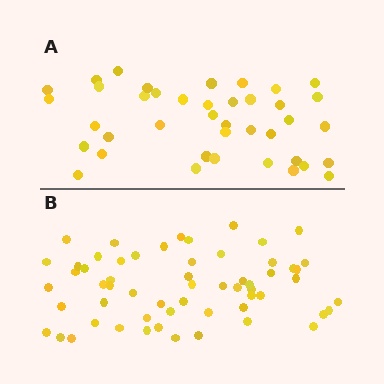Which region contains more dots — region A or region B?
Region B (the bottom region) has more dots.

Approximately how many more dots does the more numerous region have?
Region B has approximately 20 more dots than region A.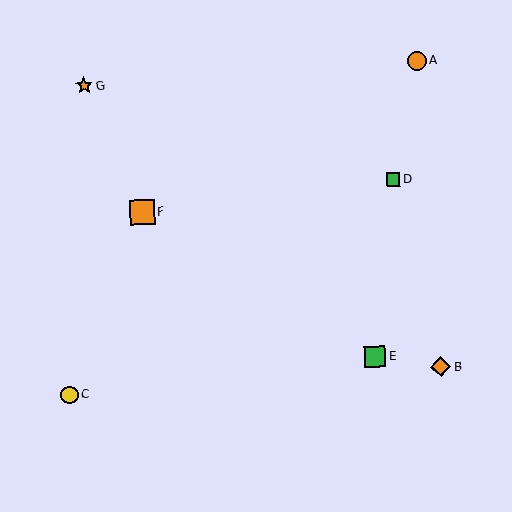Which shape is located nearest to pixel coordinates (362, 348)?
The green square (labeled E) at (375, 356) is nearest to that location.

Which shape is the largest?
The orange square (labeled F) is the largest.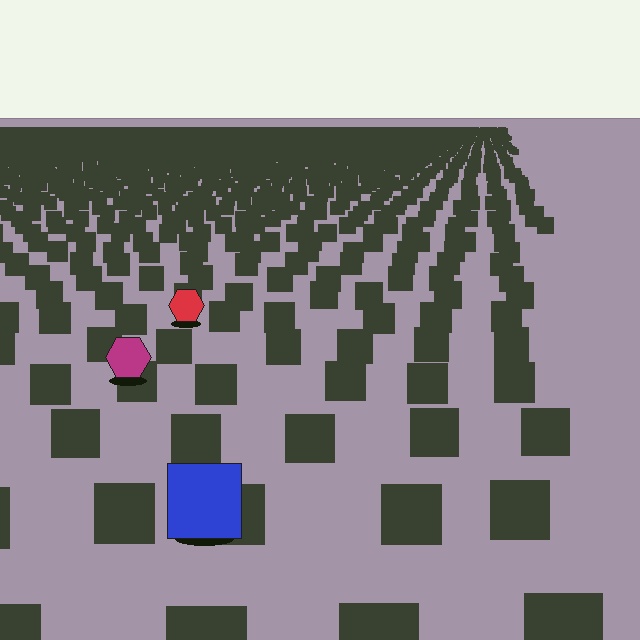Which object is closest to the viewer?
The blue square is closest. The texture marks near it are larger and more spread out.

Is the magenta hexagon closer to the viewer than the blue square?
No. The blue square is closer — you can tell from the texture gradient: the ground texture is coarser near it.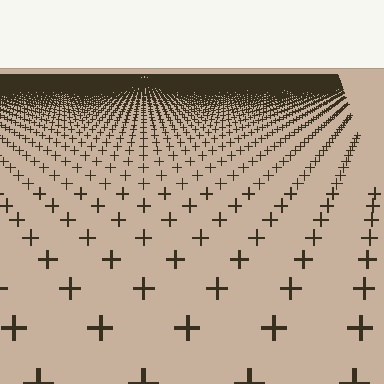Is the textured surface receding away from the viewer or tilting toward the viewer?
The surface is receding away from the viewer. Texture elements get smaller and denser toward the top.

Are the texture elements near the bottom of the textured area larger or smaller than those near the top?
Larger. Near the bottom, elements are closer to the viewer and appear at a bigger on-screen size.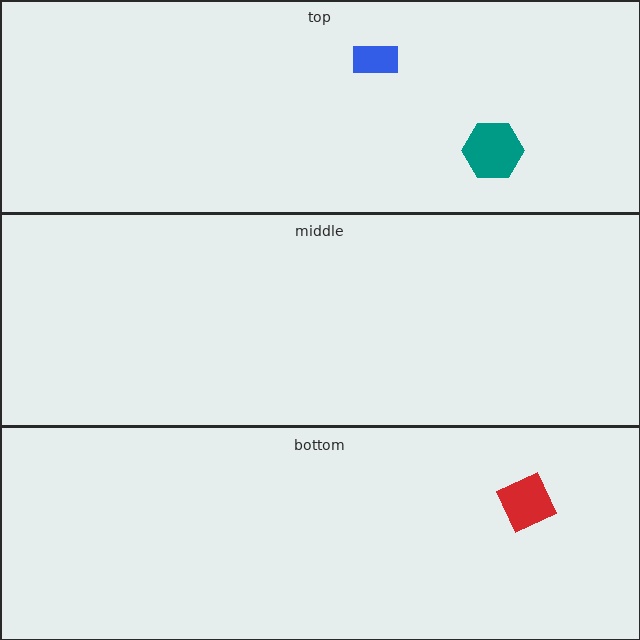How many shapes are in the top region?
2.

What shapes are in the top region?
The teal hexagon, the blue rectangle.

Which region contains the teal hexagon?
The top region.